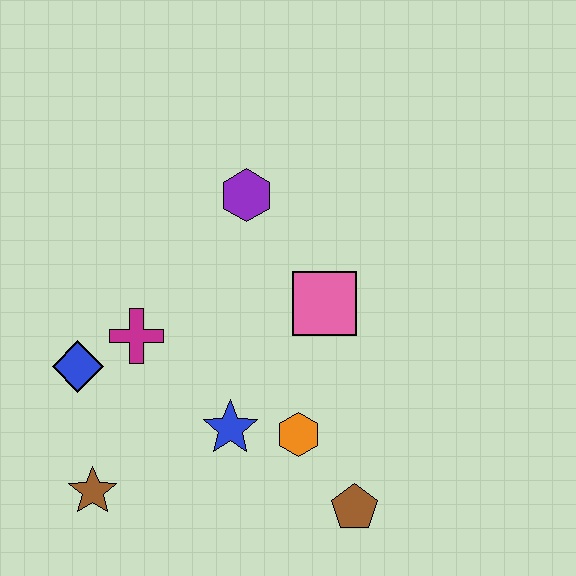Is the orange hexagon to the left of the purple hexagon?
No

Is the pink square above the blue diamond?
Yes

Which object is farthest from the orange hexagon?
The purple hexagon is farthest from the orange hexagon.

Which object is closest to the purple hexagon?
The pink square is closest to the purple hexagon.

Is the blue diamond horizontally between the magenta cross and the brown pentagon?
No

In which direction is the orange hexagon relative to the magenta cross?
The orange hexagon is to the right of the magenta cross.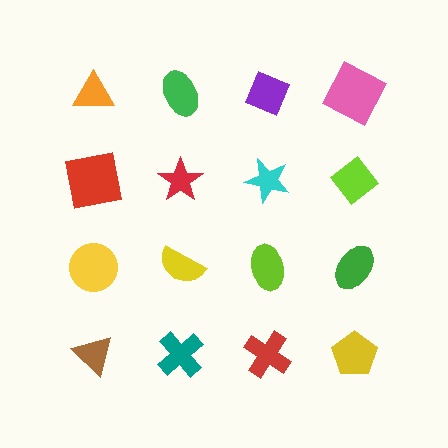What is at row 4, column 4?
A yellow pentagon.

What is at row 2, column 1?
A red square.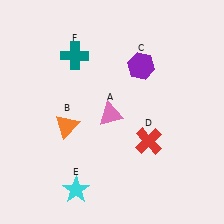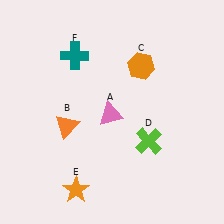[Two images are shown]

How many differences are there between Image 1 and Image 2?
There are 3 differences between the two images.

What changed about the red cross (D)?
In Image 1, D is red. In Image 2, it changed to lime.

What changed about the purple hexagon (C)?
In Image 1, C is purple. In Image 2, it changed to orange.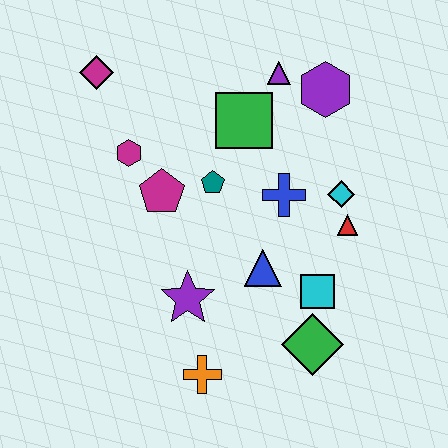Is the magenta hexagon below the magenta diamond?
Yes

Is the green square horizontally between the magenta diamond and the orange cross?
No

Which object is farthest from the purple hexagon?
The orange cross is farthest from the purple hexagon.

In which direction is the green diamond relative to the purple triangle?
The green diamond is below the purple triangle.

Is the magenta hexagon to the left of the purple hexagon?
Yes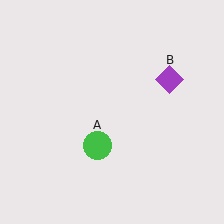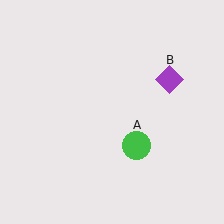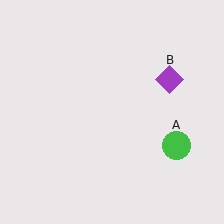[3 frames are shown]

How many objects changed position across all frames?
1 object changed position: green circle (object A).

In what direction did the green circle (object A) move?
The green circle (object A) moved right.